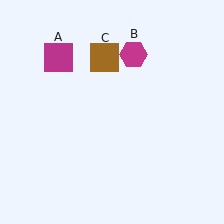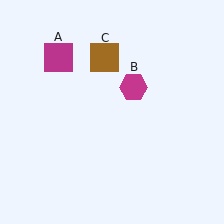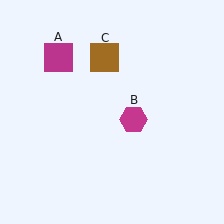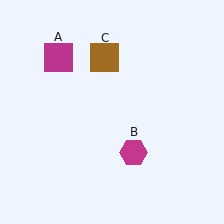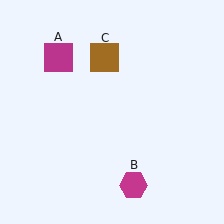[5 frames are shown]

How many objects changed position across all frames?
1 object changed position: magenta hexagon (object B).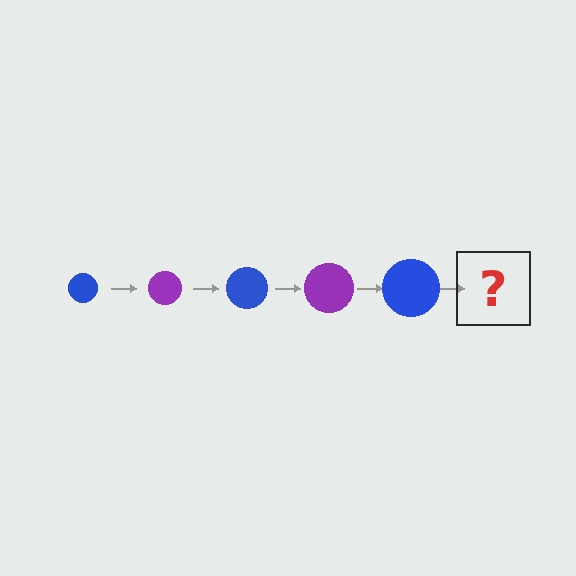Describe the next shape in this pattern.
It should be a purple circle, larger than the previous one.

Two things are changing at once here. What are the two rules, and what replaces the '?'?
The two rules are that the circle grows larger each step and the color cycles through blue and purple. The '?' should be a purple circle, larger than the previous one.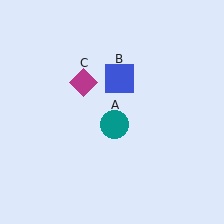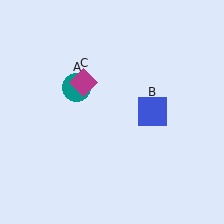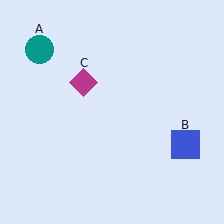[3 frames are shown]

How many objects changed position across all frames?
2 objects changed position: teal circle (object A), blue square (object B).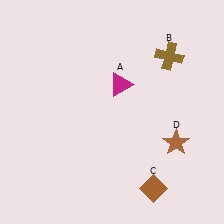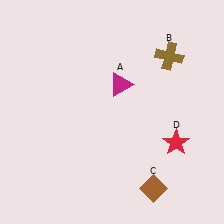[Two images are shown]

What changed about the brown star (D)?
In Image 1, D is brown. In Image 2, it changed to red.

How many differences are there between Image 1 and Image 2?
There is 1 difference between the two images.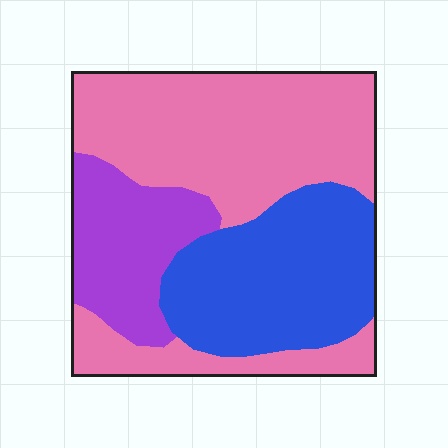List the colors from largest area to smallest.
From largest to smallest: pink, blue, purple.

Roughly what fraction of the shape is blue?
Blue covers 31% of the shape.